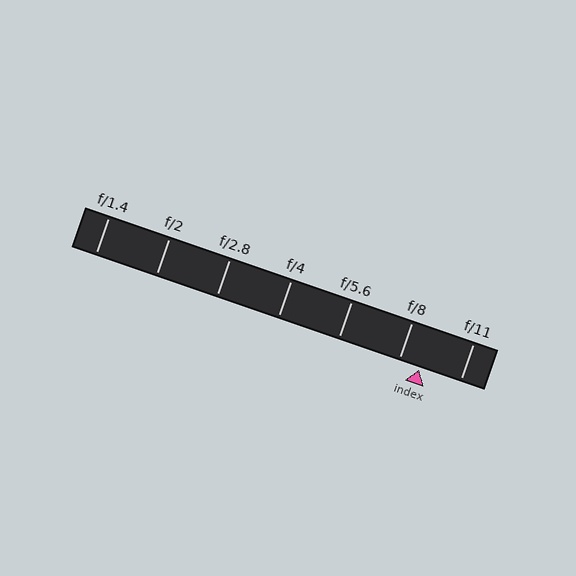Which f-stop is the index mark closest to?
The index mark is closest to f/8.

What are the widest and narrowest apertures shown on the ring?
The widest aperture shown is f/1.4 and the narrowest is f/11.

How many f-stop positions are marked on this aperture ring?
There are 7 f-stop positions marked.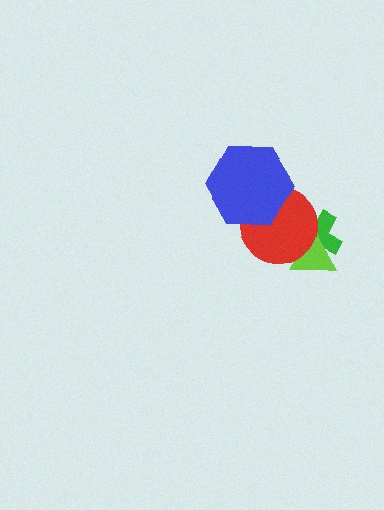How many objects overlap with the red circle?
3 objects overlap with the red circle.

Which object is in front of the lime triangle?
The red circle is in front of the lime triangle.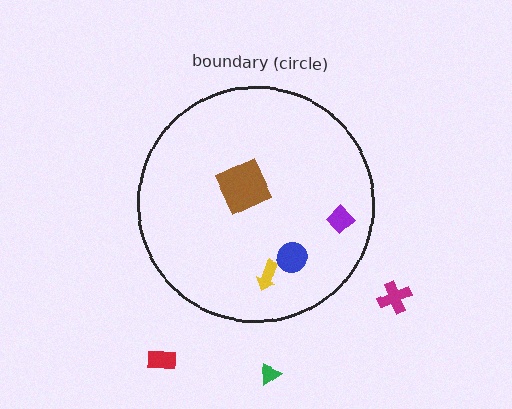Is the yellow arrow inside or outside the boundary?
Inside.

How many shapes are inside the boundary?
4 inside, 3 outside.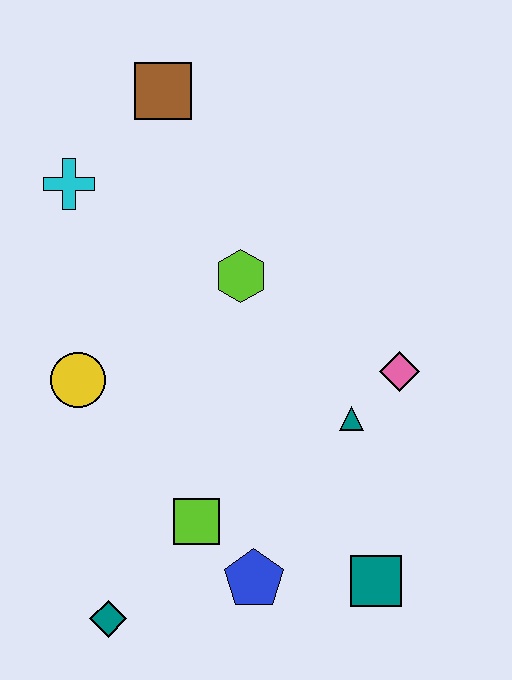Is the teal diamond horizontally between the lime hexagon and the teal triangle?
No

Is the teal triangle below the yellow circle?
Yes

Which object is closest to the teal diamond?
The lime square is closest to the teal diamond.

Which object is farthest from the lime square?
The brown square is farthest from the lime square.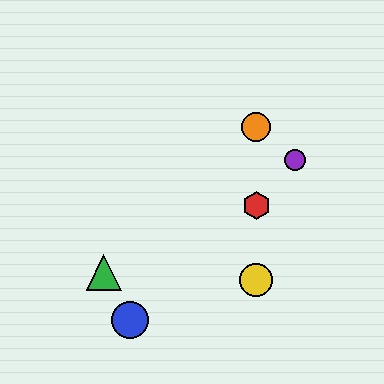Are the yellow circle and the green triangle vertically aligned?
No, the yellow circle is at x≈256 and the green triangle is at x≈104.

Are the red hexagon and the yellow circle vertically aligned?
Yes, both are at x≈256.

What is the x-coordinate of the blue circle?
The blue circle is at x≈130.